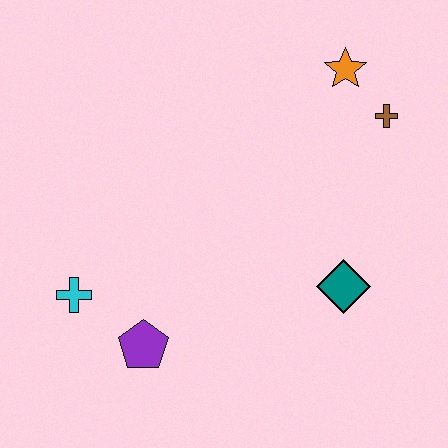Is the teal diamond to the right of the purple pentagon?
Yes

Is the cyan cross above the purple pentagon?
Yes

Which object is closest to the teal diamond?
The brown cross is closest to the teal diamond.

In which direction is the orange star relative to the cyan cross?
The orange star is to the right of the cyan cross.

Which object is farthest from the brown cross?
The cyan cross is farthest from the brown cross.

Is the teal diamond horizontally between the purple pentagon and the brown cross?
Yes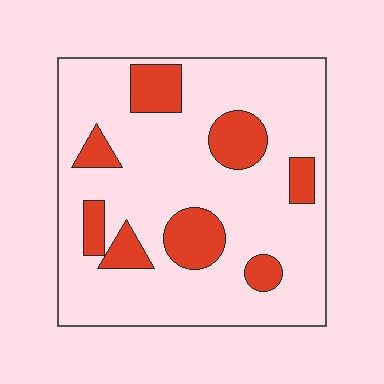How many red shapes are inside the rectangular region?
8.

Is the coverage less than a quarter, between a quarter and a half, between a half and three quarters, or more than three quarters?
Less than a quarter.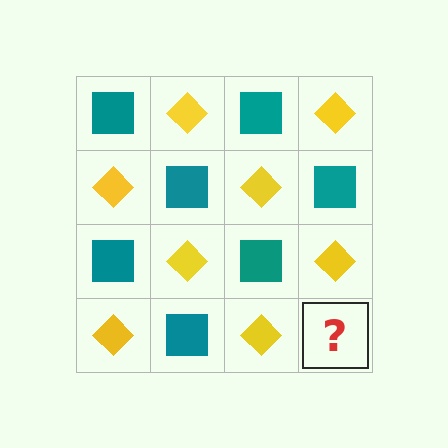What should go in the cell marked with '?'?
The missing cell should contain a teal square.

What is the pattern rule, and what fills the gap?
The rule is that it alternates teal square and yellow diamond in a checkerboard pattern. The gap should be filled with a teal square.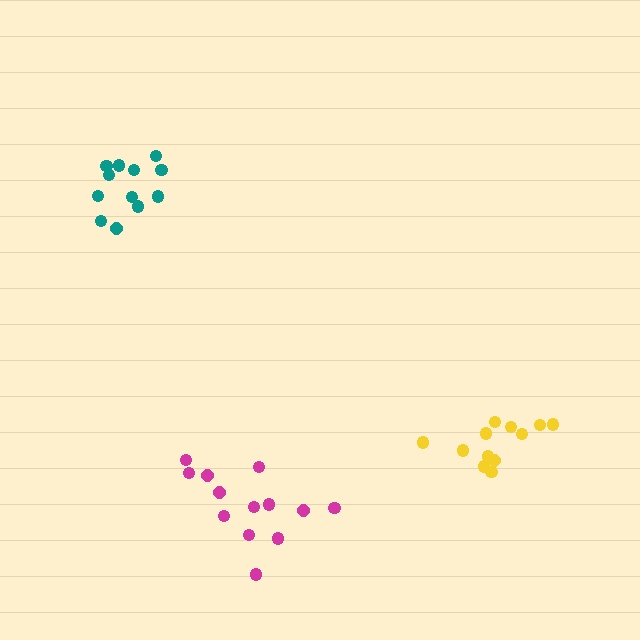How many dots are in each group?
Group 1: 13 dots, Group 2: 12 dots, Group 3: 12 dots (37 total).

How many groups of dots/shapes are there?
There are 3 groups.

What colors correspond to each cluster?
The clusters are colored: magenta, teal, yellow.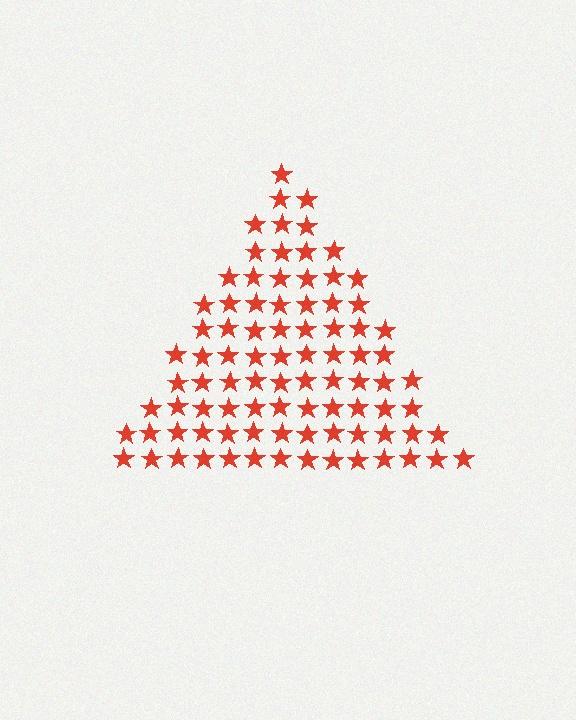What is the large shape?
The large shape is a triangle.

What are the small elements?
The small elements are stars.